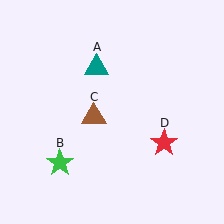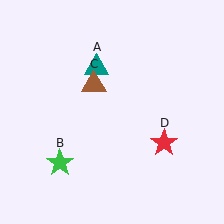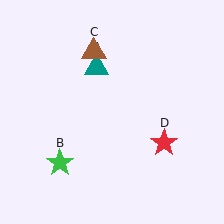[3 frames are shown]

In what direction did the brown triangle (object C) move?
The brown triangle (object C) moved up.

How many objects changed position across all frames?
1 object changed position: brown triangle (object C).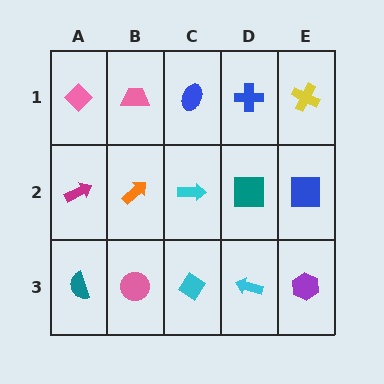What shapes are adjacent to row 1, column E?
A blue square (row 2, column E), a blue cross (row 1, column D).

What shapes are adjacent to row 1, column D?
A teal square (row 2, column D), a blue ellipse (row 1, column C), a yellow cross (row 1, column E).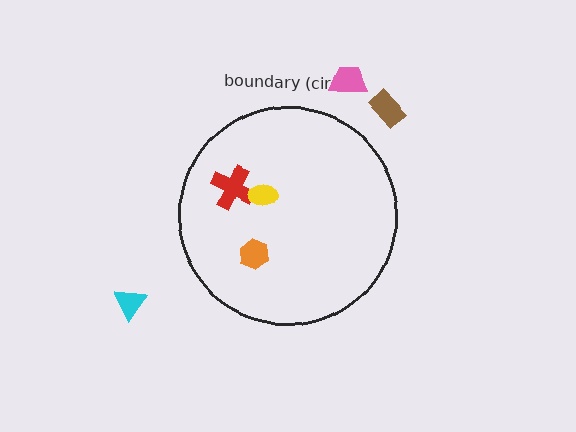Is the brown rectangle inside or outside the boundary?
Outside.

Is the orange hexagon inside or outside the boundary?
Inside.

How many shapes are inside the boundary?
3 inside, 3 outside.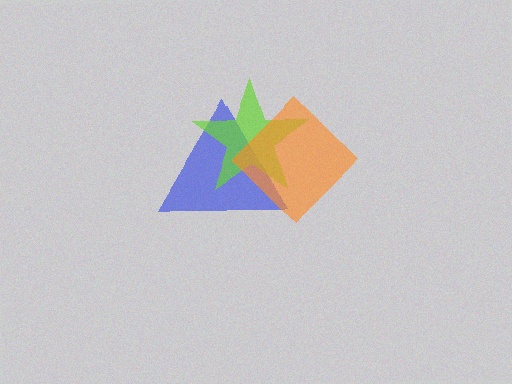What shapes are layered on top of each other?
The layered shapes are: a blue triangle, a lime star, an orange diamond.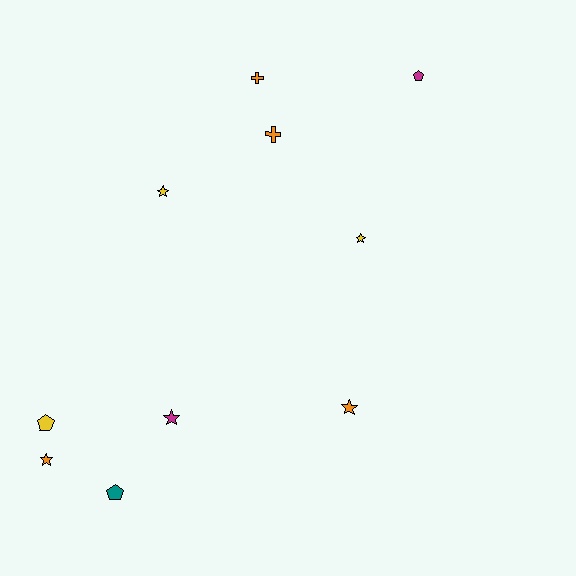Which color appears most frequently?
Orange, with 4 objects.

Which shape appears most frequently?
Star, with 5 objects.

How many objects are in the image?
There are 10 objects.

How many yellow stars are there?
There are 2 yellow stars.